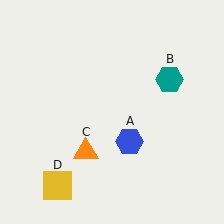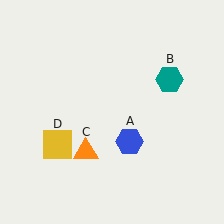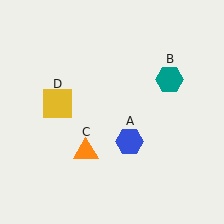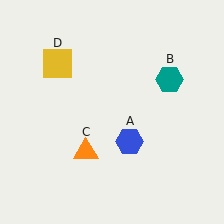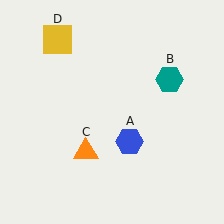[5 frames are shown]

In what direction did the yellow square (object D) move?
The yellow square (object D) moved up.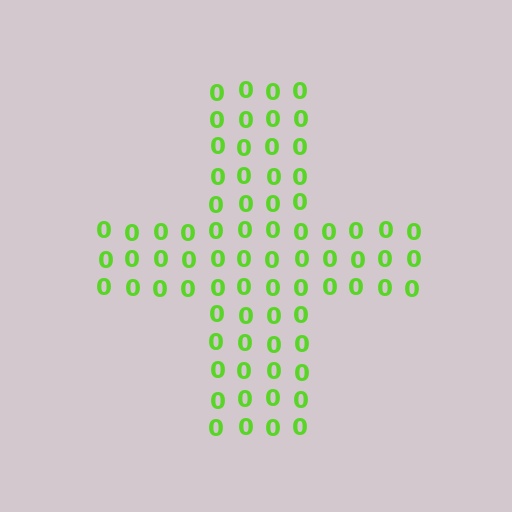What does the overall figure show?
The overall figure shows a cross.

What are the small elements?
The small elements are digit 0's.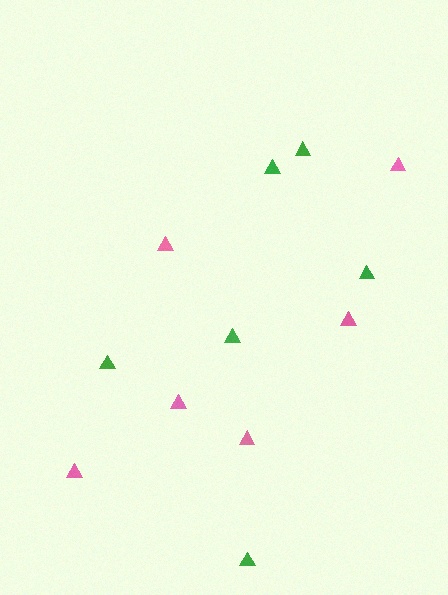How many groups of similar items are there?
There are 2 groups: one group of pink triangles (6) and one group of green triangles (6).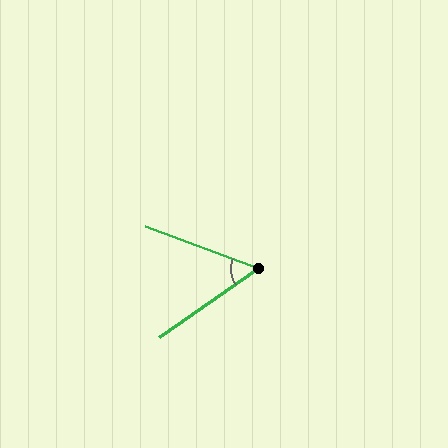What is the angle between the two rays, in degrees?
Approximately 55 degrees.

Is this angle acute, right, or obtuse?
It is acute.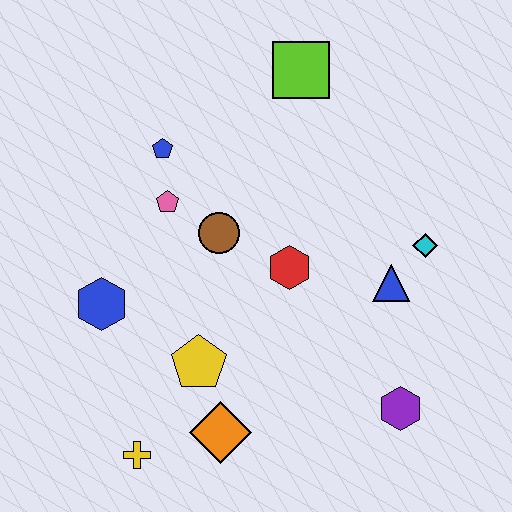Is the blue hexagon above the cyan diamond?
No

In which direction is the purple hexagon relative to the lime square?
The purple hexagon is below the lime square.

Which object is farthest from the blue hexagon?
The cyan diamond is farthest from the blue hexagon.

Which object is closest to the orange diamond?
The yellow pentagon is closest to the orange diamond.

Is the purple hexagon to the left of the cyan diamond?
Yes